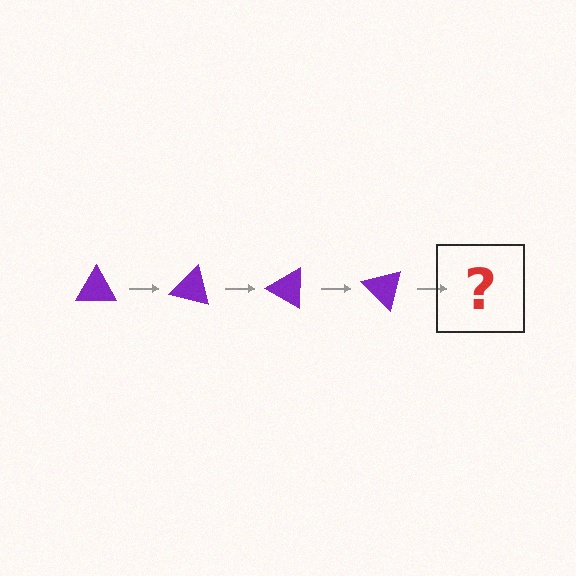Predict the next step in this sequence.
The next step is a purple triangle rotated 60 degrees.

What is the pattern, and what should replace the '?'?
The pattern is that the triangle rotates 15 degrees each step. The '?' should be a purple triangle rotated 60 degrees.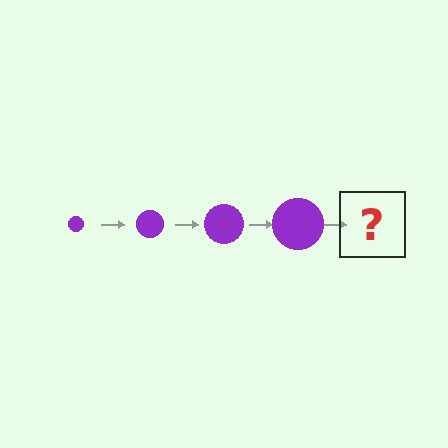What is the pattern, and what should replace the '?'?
The pattern is that the circle gets progressively larger each step. The '?' should be a purple circle, larger than the previous one.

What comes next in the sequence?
The next element should be a purple circle, larger than the previous one.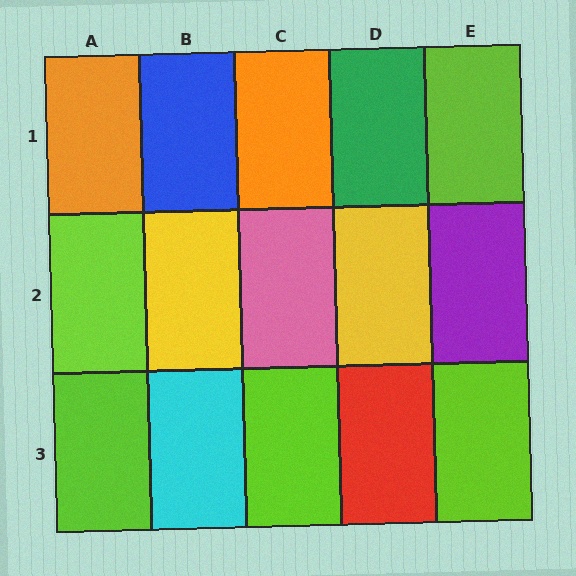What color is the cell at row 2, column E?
Purple.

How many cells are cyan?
1 cell is cyan.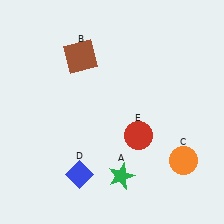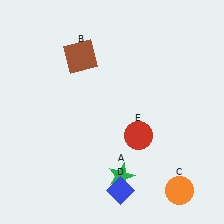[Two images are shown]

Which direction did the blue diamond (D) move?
The blue diamond (D) moved right.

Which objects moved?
The objects that moved are: the orange circle (C), the blue diamond (D).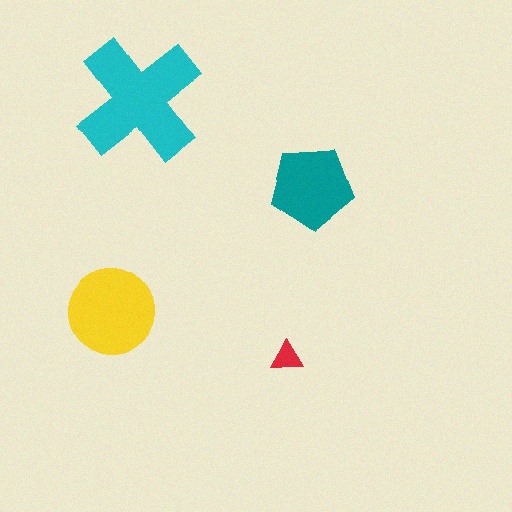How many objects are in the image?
There are 4 objects in the image.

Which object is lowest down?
The red triangle is bottommost.